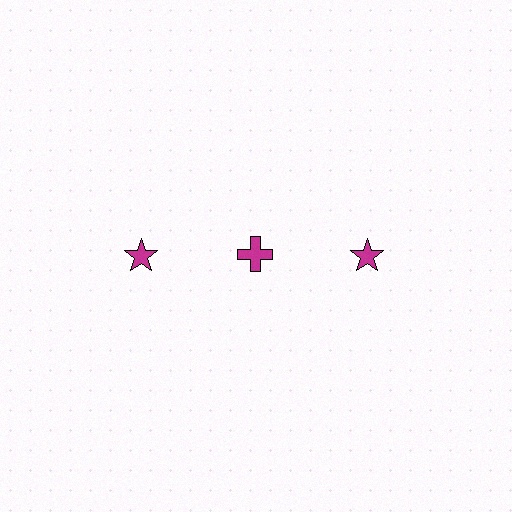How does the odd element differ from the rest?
It has a different shape: cross instead of star.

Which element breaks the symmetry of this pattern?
The magenta cross in the top row, second from left column breaks the symmetry. All other shapes are magenta stars.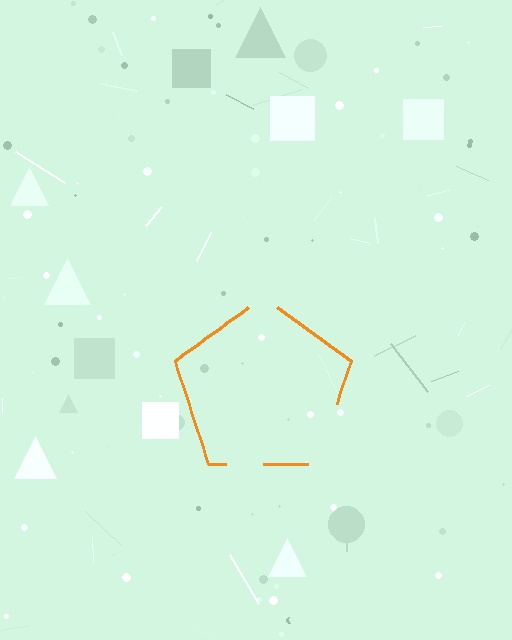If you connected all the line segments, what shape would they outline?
They would outline a pentagon.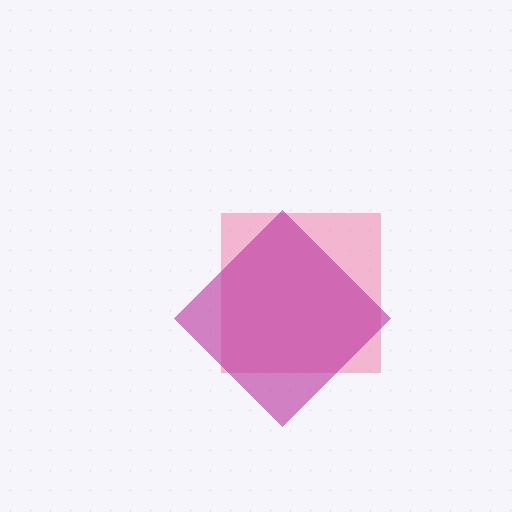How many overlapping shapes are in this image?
There are 2 overlapping shapes in the image.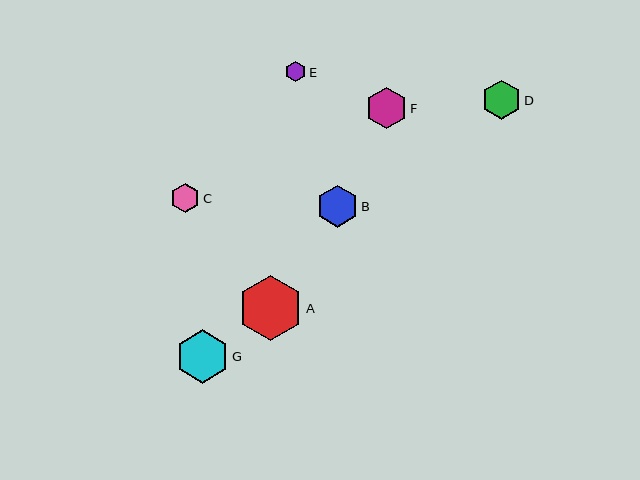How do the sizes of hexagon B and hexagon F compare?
Hexagon B and hexagon F are approximately the same size.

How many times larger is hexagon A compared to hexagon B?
Hexagon A is approximately 1.6 times the size of hexagon B.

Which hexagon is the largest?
Hexagon A is the largest with a size of approximately 65 pixels.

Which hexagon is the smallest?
Hexagon E is the smallest with a size of approximately 20 pixels.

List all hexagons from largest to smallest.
From largest to smallest: A, G, B, F, D, C, E.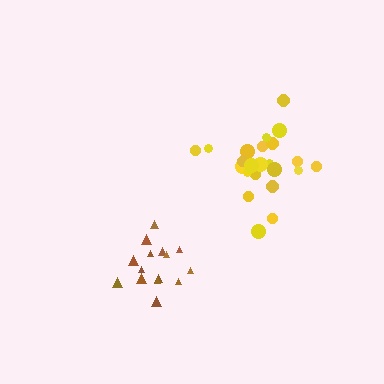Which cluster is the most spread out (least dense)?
Yellow.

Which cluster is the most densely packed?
Brown.